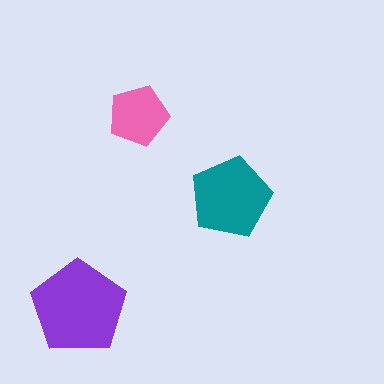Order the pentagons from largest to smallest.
the purple one, the teal one, the pink one.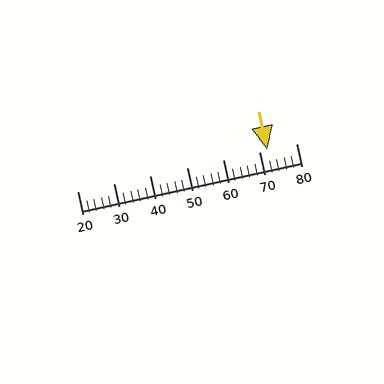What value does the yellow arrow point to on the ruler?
The yellow arrow points to approximately 72.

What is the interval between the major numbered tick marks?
The major tick marks are spaced 10 units apart.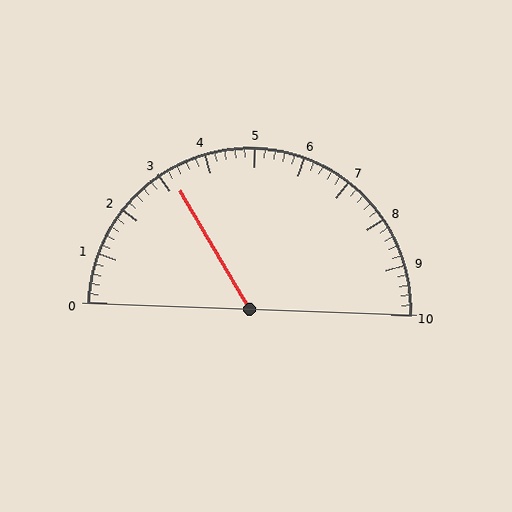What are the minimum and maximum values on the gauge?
The gauge ranges from 0 to 10.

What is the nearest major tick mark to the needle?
The nearest major tick mark is 3.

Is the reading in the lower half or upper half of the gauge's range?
The reading is in the lower half of the range (0 to 10).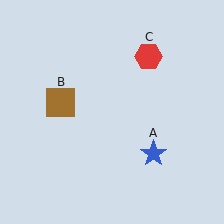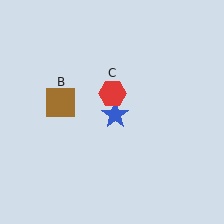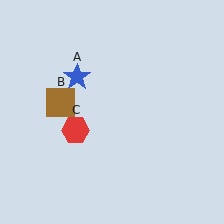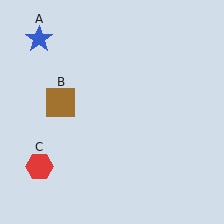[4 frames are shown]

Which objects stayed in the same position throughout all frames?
Brown square (object B) remained stationary.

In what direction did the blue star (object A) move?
The blue star (object A) moved up and to the left.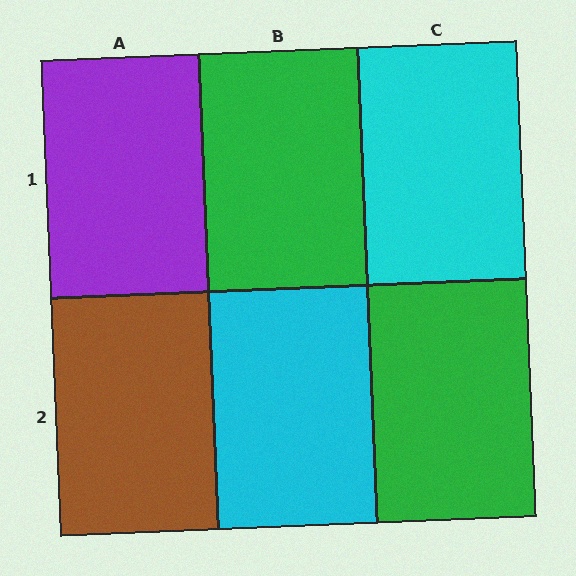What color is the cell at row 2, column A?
Brown.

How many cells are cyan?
2 cells are cyan.